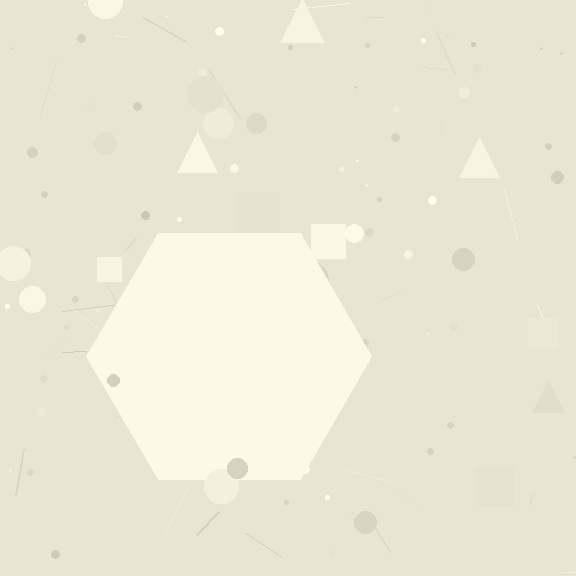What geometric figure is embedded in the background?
A hexagon is embedded in the background.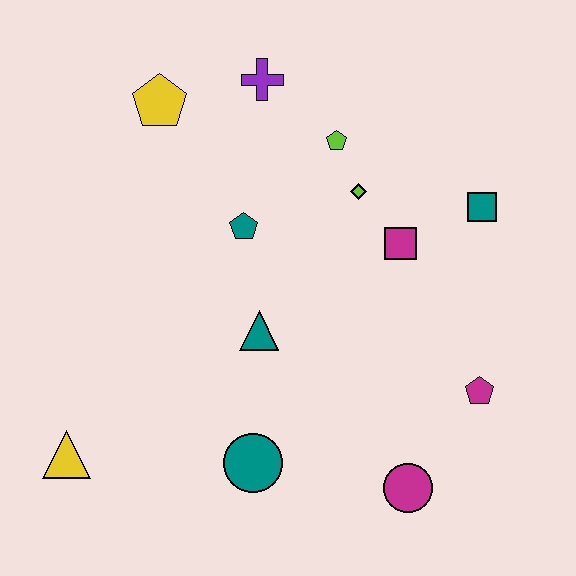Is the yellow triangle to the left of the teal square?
Yes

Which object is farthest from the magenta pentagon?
The yellow pentagon is farthest from the magenta pentagon.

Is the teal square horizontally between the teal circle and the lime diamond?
No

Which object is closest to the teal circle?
The teal triangle is closest to the teal circle.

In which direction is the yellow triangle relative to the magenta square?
The yellow triangle is to the left of the magenta square.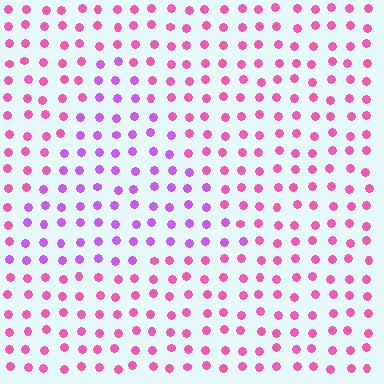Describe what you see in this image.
The image is filled with small pink elements in a uniform arrangement. A triangle-shaped region is visible where the elements are tinted to a slightly different hue, forming a subtle color boundary.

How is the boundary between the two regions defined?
The boundary is defined purely by a slight shift in hue (about 39 degrees). Spacing, size, and orientation are identical on both sides.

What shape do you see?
I see a triangle.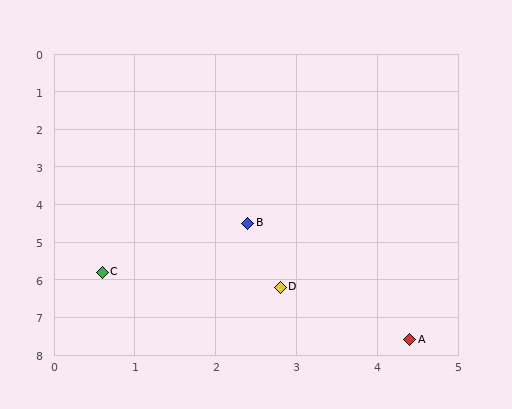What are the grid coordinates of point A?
Point A is at approximately (4.4, 7.6).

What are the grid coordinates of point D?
Point D is at approximately (2.8, 6.2).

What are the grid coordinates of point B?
Point B is at approximately (2.4, 4.5).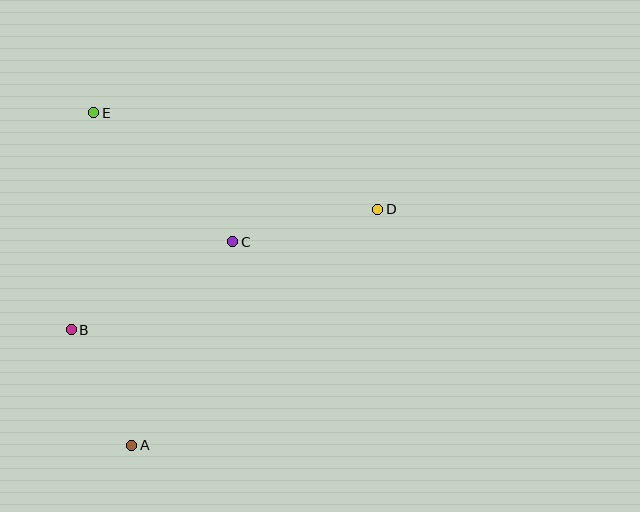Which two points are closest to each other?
Points A and B are closest to each other.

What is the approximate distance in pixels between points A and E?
The distance between A and E is approximately 335 pixels.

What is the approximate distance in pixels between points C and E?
The distance between C and E is approximately 190 pixels.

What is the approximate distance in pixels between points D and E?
The distance between D and E is approximately 300 pixels.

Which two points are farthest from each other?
Points A and D are farthest from each other.